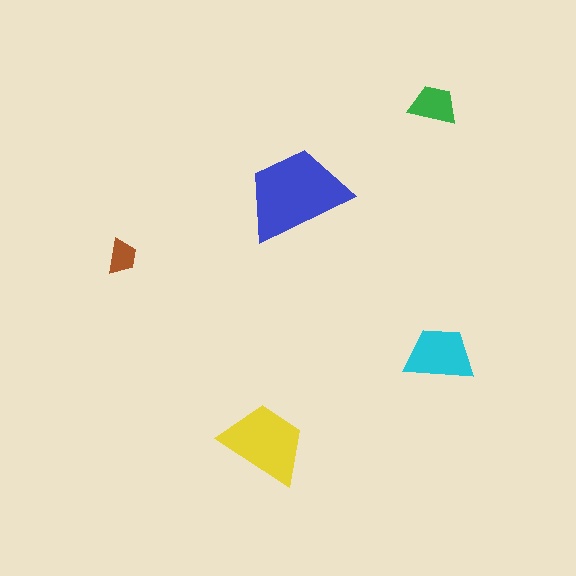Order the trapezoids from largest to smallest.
the blue one, the yellow one, the cyan one, the green one, the brown one.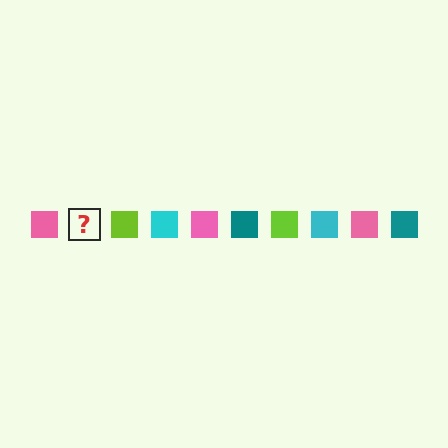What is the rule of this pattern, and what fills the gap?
The rule is that the pattern cycles through pink, teal, lime, cyan squares. The gap should be filled with a teal square.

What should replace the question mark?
The question mark should be replaced with a teal square.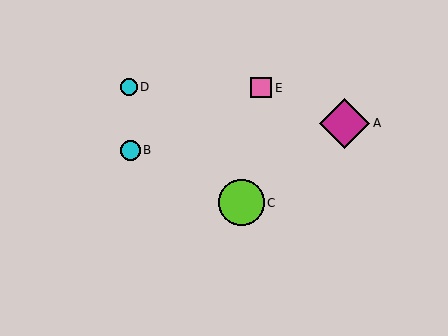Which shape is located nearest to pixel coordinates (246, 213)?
The lime circle (labeled C) at (241, 203) is nearest to that location.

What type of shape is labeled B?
Shape B is a cyan circle.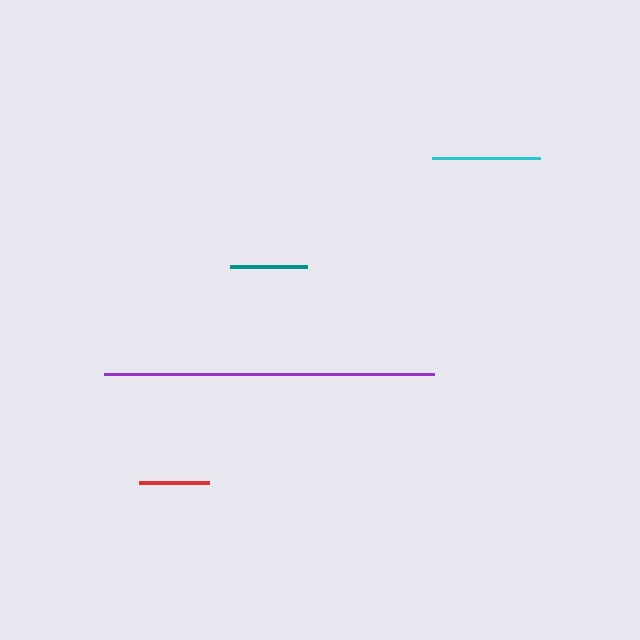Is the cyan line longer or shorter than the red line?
The cyan line is longer than the red line.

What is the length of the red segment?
The red segment is approximately 70 pixels long.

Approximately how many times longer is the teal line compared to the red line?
The teal line is approximately 1.1 times the length of the red line.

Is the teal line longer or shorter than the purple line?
The purple line is longer than the teal line.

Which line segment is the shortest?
The red line is the shortest at approximately 70 pixels.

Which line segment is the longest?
The purple line is the longest at approximately 330 pixels.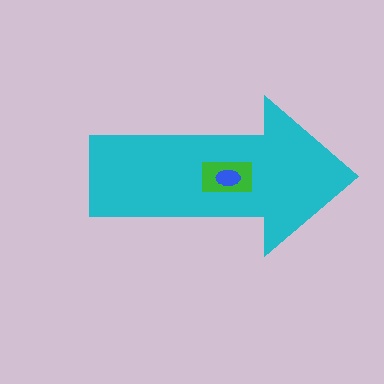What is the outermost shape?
The cyan arrow.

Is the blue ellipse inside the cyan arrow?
Yes.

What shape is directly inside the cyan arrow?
The green rectangle.